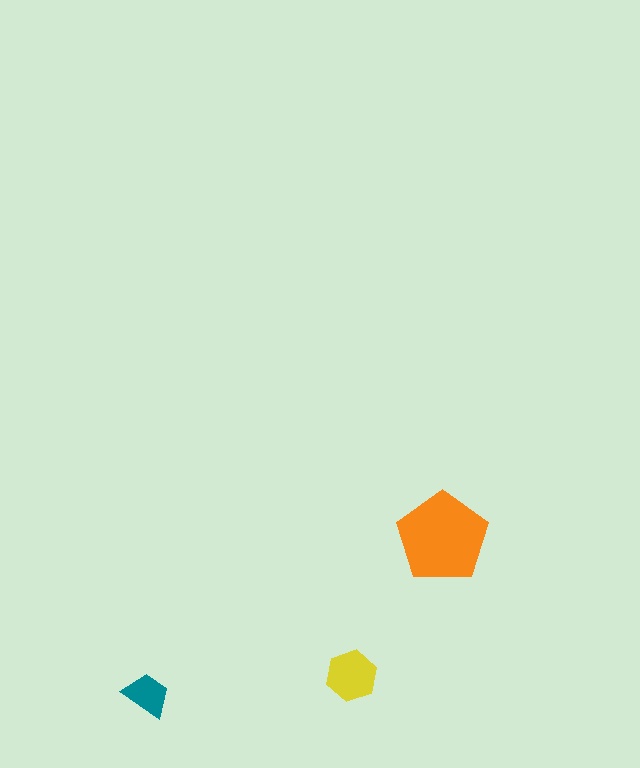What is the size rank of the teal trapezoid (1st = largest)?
3rd.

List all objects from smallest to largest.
The teal trapezoid, the yellow hexagon, the orange pentagon.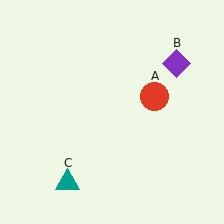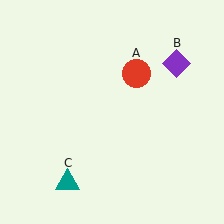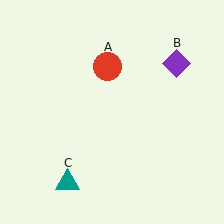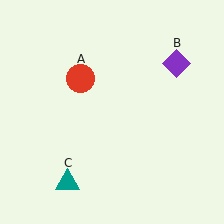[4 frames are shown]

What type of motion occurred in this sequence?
The red circle (object A) rotated counterclockwise around the center of the scene.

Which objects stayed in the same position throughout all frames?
Purple diamond (object B) and teal triangle (object C) remained stationary.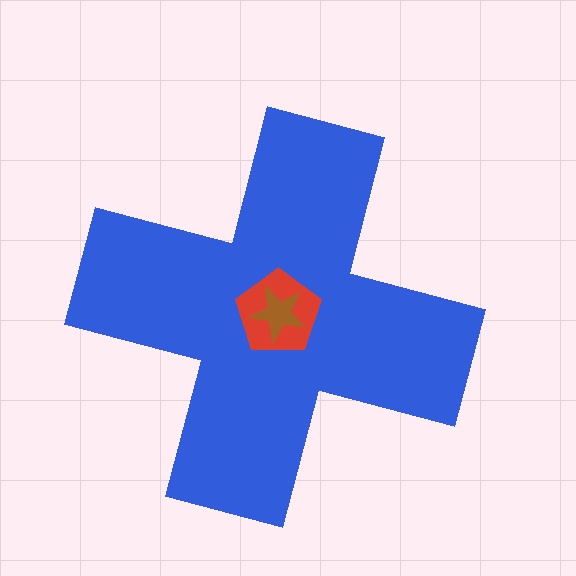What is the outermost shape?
The blue cross.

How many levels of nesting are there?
3.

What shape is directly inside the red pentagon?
The brown star.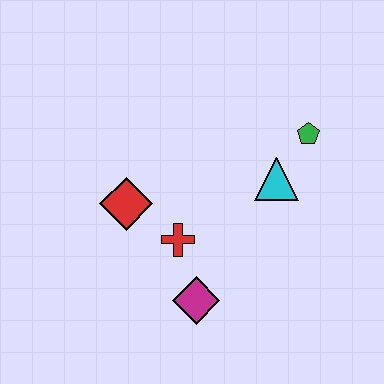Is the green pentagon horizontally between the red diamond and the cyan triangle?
No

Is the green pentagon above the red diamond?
Yes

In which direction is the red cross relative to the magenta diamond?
The red cross is above the magenta diamond.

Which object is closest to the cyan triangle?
The green pentagon is closest to the cyan triangle.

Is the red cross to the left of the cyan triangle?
Yes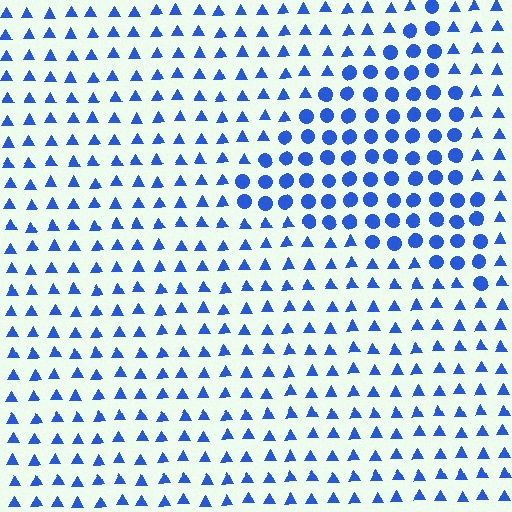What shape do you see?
I see a triangle.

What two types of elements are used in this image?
The image uses circles inside the triangle region and triangles outside it.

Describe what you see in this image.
The image is filled with small blue elements arranged in a uniform grid. A triangle-shaped region contains circles, while the surrounding area contains triangles. The boundary is defined purely by the change in element shape.